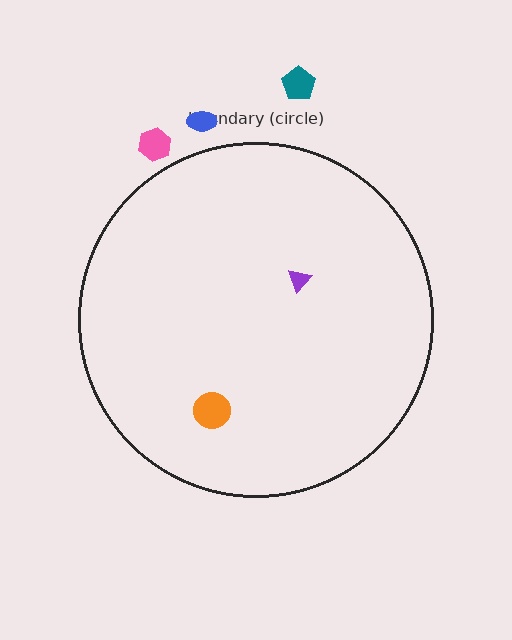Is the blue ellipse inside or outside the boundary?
Outside.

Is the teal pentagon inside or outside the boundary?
Outside.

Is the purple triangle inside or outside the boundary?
Inside.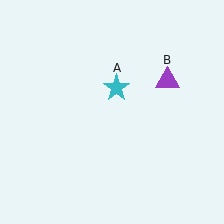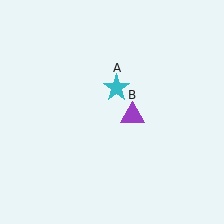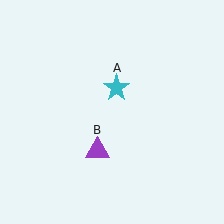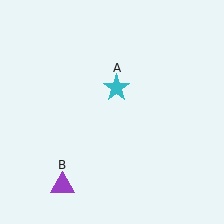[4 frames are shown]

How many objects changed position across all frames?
1 object changed position: purple triangle (object B).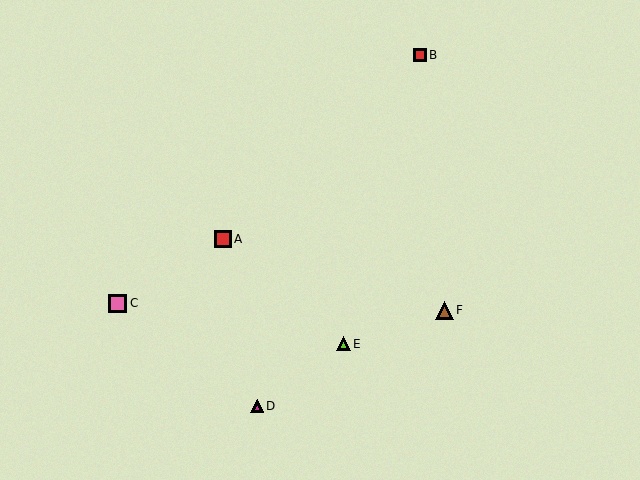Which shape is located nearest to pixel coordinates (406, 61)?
The red square (labeled B) at (420, 55) is nearest to that location.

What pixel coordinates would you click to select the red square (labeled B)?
Click at (420, 55) to select the red square B.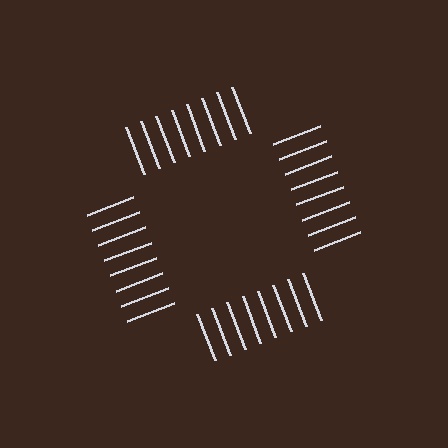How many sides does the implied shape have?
4 sides — the line-ends trace a square.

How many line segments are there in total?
32 — 8 along each of the 4 edges.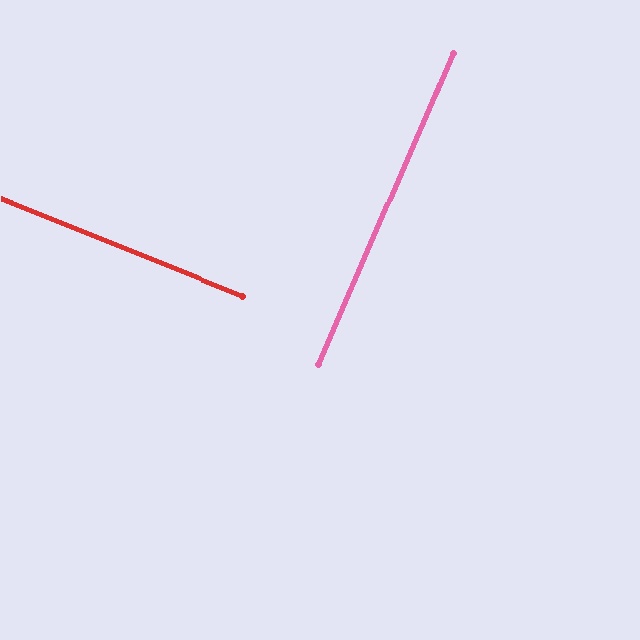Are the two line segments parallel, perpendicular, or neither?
Perpendicular — they meet at approximately 89°.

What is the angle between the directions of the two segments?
Approximately 89 degrees.